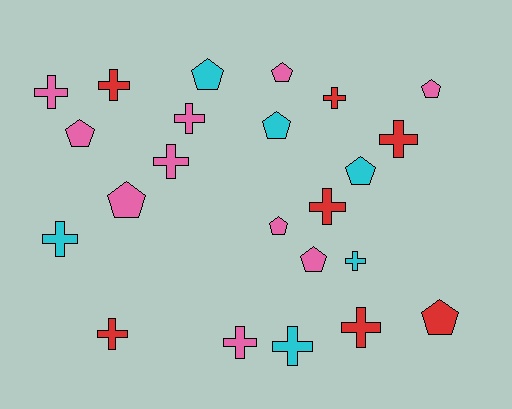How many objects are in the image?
There are 23 objects.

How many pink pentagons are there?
There are 6 pink pentagons.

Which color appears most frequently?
Pink, with 10 objects.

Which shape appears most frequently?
Cross, with 13 objects.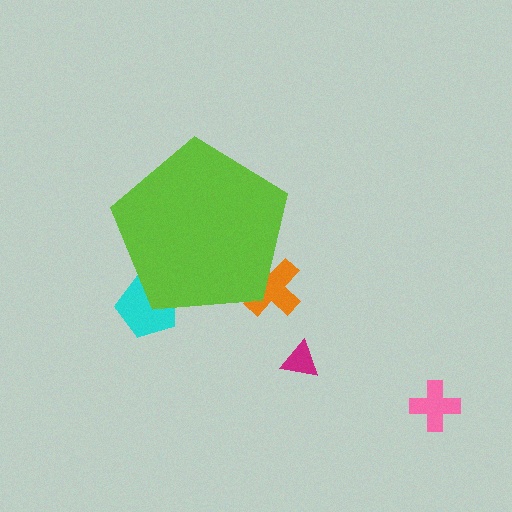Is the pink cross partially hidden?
No, the pink cross is fully visible.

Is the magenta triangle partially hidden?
No, the magenta triangle is fully visible.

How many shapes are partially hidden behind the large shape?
2 shapes are partially hidden.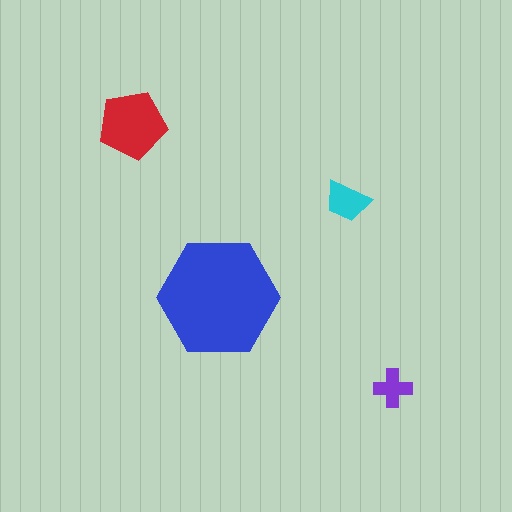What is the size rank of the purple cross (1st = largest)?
4th.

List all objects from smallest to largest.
The purple cross, the cyan trapezoid, the red pentagon, the blue hexagon.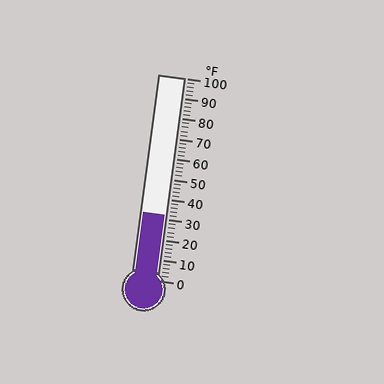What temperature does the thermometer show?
The thermometer shows approximately 32°F.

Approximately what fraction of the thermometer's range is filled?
The thermometer is filled to approximately 30% of its range.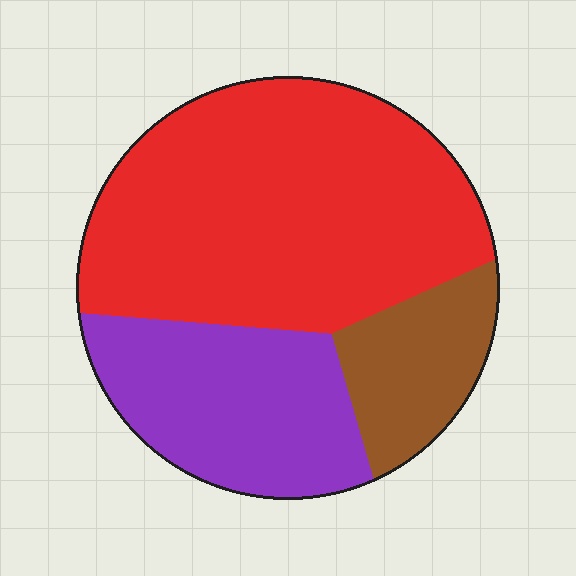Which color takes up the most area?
Red, at roughly 55%.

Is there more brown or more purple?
Purple.